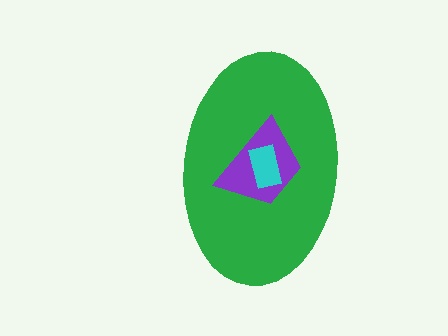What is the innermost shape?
The cyan rectangle.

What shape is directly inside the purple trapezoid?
The cyan rectangle.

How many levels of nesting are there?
3.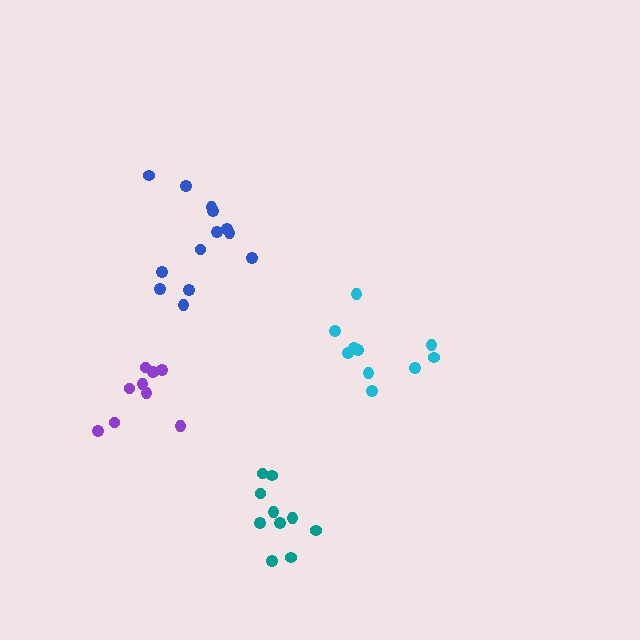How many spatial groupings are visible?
There are 4 spatial groupings.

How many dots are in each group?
Group 1: 9 dots, Group 2: 10 dots, Group 3: 13 dots, Group 4: 10 dots (42 total).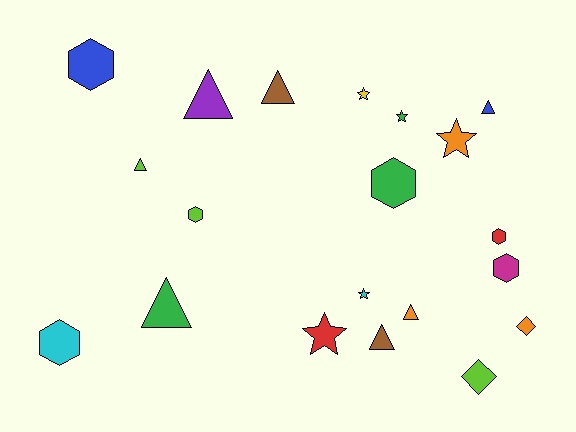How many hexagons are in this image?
There are 6 hexagons.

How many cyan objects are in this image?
There are 2 cyan objects.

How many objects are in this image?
There are 20 objects.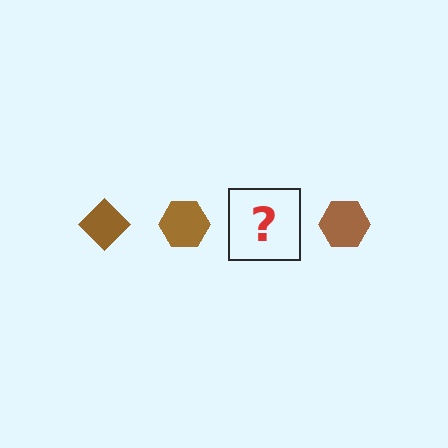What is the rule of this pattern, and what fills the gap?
The rule is that the pattern cycles through diamond, hexagon shapes in brown. The gap should be filled with a brown diamond.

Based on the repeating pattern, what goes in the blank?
The blank should be a brown diamond.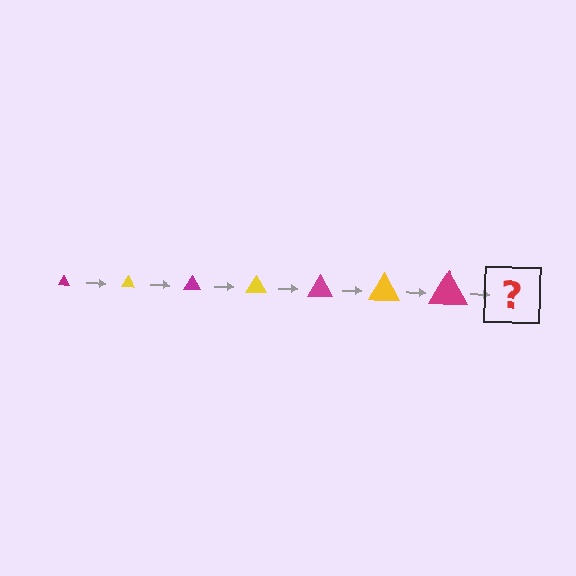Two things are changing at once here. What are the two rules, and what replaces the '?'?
The two rules are that the triangle grows larger each step and the color cycles through magenta and yellow. The '?' should be a yellow triangle, larger than the previous one.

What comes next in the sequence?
The next element should be a yellow triangle, larger than the previous one.